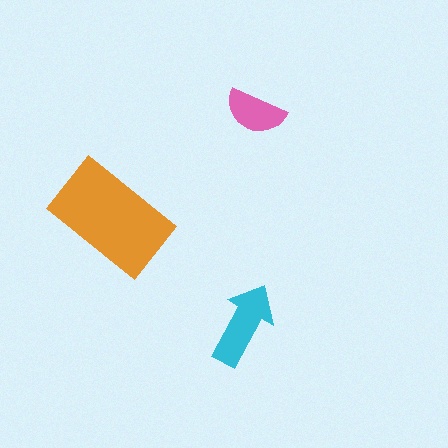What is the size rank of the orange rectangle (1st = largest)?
1st.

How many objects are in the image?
There are 3 objects in the image.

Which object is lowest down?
The cyan arrow is bottommost.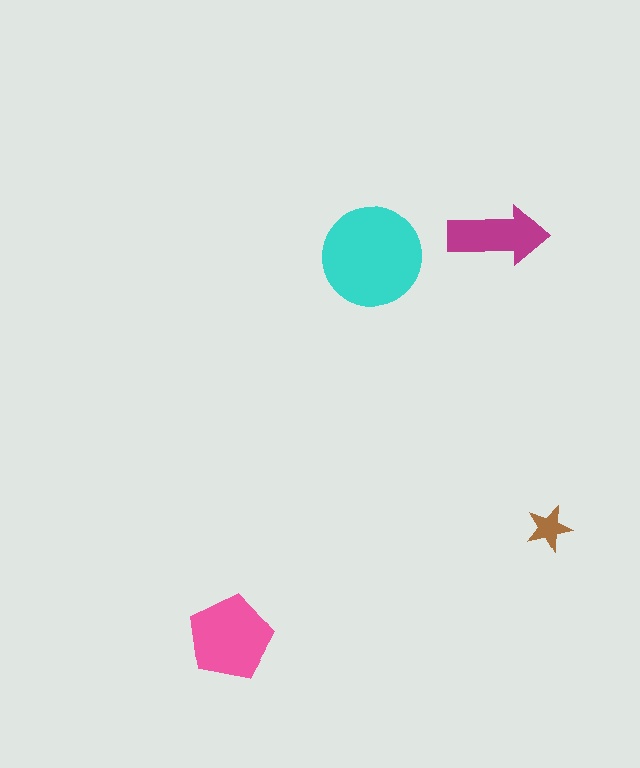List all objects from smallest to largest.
The brown star, the magenta arrow, the pink pentagon, the cyan circle.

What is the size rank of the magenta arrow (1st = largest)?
3rd.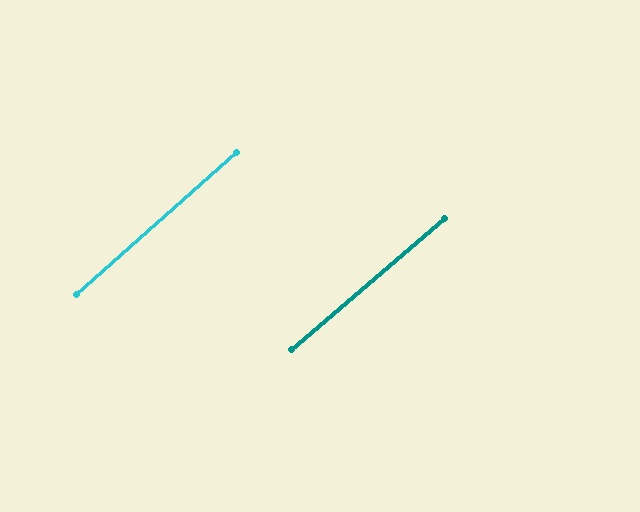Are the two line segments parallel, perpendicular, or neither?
Parallel — their directions differ by only 1.3°.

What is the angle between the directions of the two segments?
Approximately 1 degree.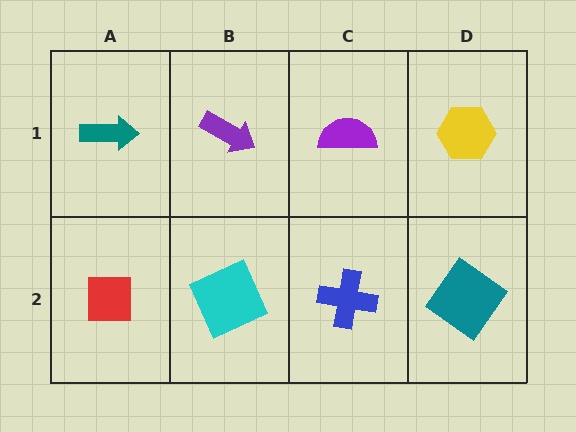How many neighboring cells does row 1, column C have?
3.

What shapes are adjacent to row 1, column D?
A teal diamond (row 2, column D), a purple semicircle (row 1, column C).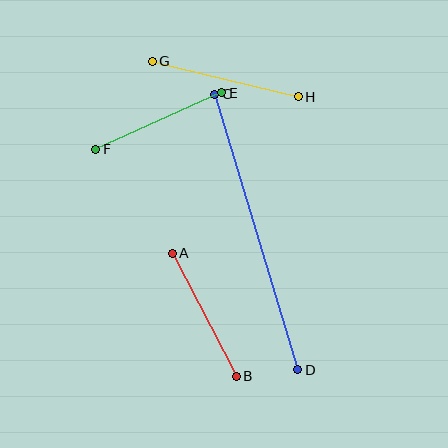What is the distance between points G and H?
The distance is approximately 150 pixels.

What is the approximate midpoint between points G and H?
The midpoint is at approximately (225, 79) pixels.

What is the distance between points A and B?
The distance is approximately 139 pixels.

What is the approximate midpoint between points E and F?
The midpoint is at approximately (159, 121) pixels.